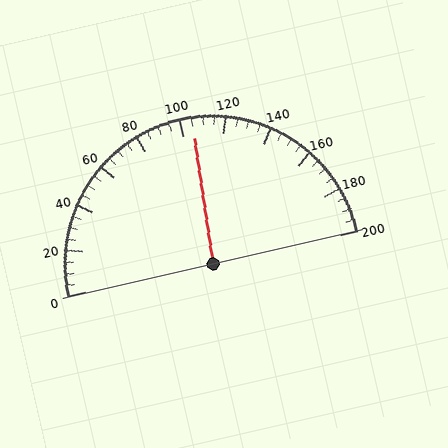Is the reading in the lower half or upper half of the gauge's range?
The reading is in the upper half of the range (0 to 200).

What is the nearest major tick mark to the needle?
The nearest major tick mark is 100.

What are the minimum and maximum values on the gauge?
The gauge ranges from 0 to 200.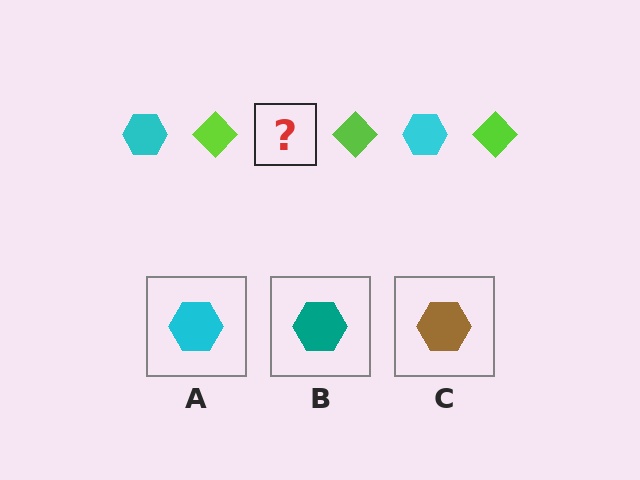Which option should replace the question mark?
Option A.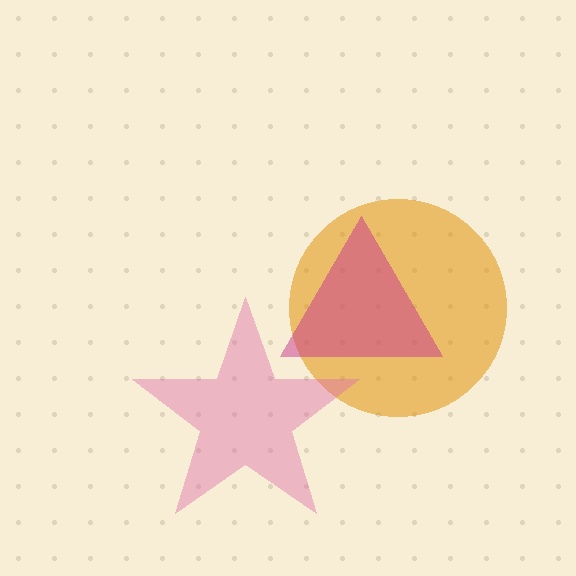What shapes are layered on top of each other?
The layered shapes are: an orange circle, a magenta triangle, a pink star.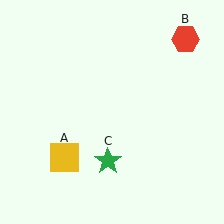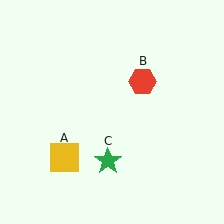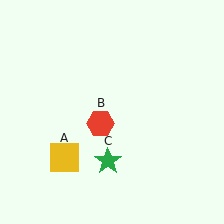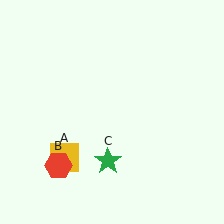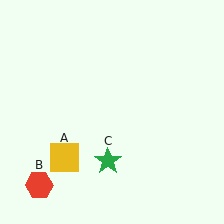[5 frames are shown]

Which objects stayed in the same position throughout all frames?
Yellow square (object A) and green star (object C) remained stationary.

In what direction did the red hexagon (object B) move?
The red hexagon (object B) moved down and to the left.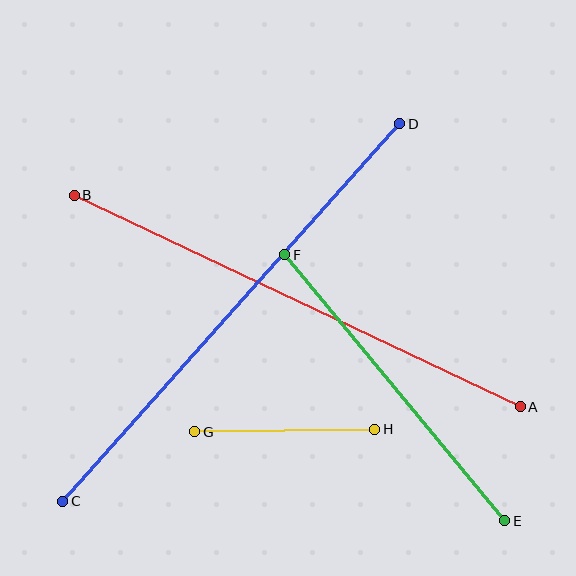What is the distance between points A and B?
The distance is approximately 493 pixels.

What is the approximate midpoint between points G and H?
The midpoint is at approximately (285, 430) pixels.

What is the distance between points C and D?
The distance is approximately 506 pixels.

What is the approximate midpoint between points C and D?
The midpoint is at approximately (231, 313) pixels.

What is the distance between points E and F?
The distance is approximately 345 pixels.